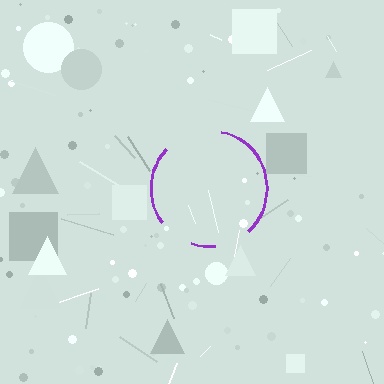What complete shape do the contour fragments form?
The contour fragments form a circle.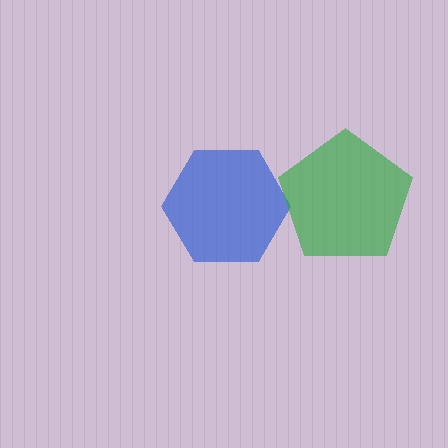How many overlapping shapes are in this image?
There are 2 overlapping shapes in the image.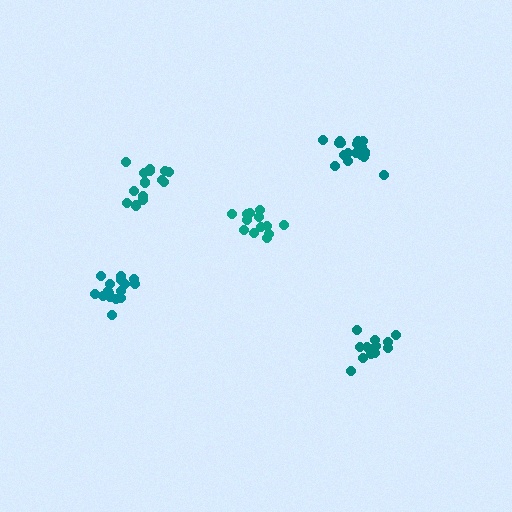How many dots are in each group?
Group 1: 12 dots, Group 2: 18 dots, Group 3: 16 dots, Group 4: 14 dots, Group 5: 13 dots (73 total).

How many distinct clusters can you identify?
There are 5 distinct clusters.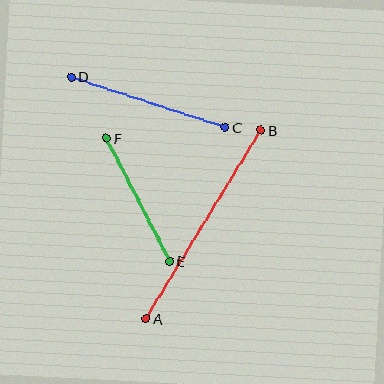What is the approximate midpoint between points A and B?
The midpoint is at approximately (204, 224) pixels.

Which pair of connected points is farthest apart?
Points A and B are farthest apart.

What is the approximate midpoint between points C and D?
The midpoint is at approximately (148, 102) pixels.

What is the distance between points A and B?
The distance is approximately 220 pixels.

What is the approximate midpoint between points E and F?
The midpoint is at approximately (138, 200) pixels.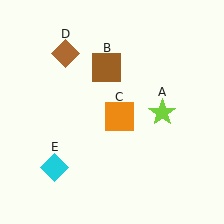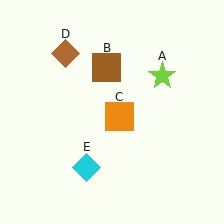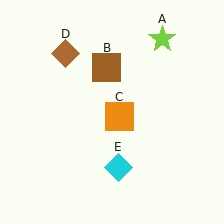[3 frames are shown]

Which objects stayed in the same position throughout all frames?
Brown square (object B) and orange square (object C) and brown diamond (object D) remained stationary.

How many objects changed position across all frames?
2 objects changed position: lime star (object A), cyan diamond (object E).